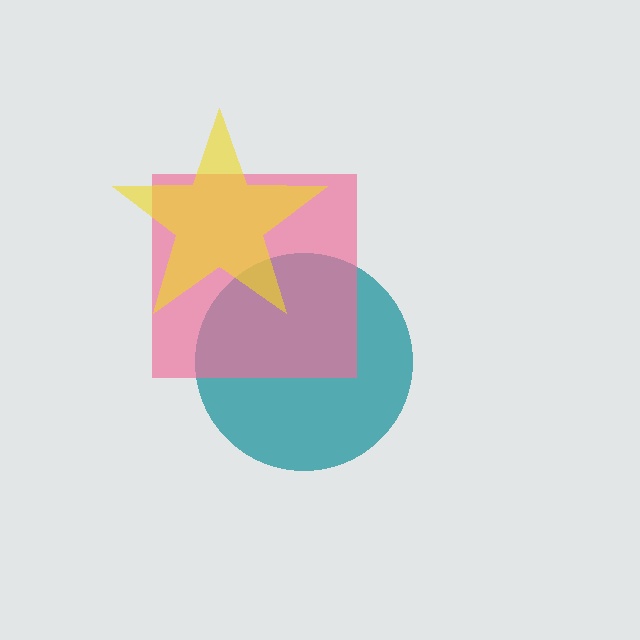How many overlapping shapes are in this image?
There are 3 overlapping shapes in the image.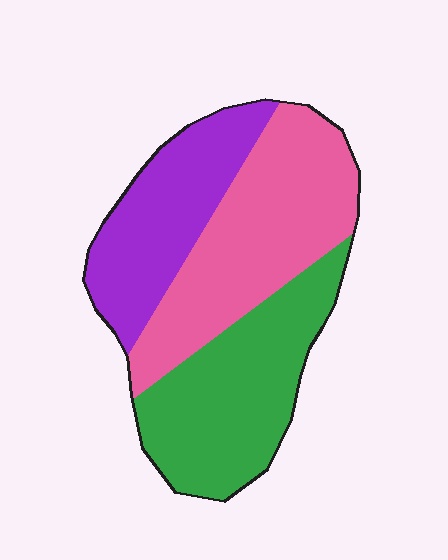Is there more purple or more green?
Green.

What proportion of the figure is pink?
Pink covers 38% of the figure.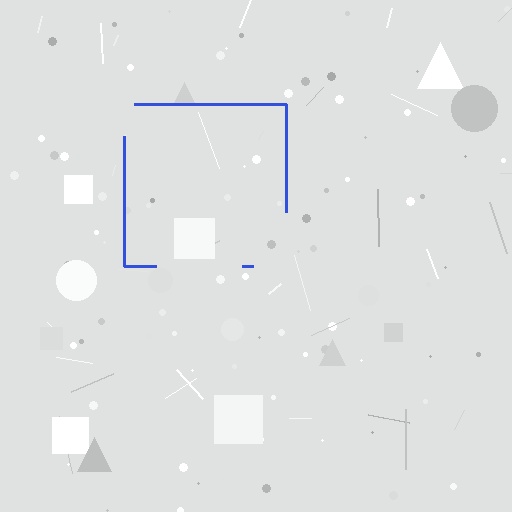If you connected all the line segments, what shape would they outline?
They would outline a square.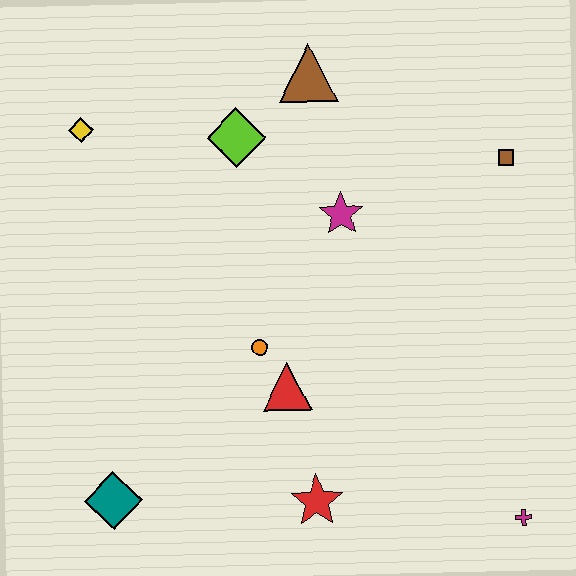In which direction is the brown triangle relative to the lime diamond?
The brown triangle is to the right of the lime diamond.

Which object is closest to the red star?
The red triangle is closest to the red star.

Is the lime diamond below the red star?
No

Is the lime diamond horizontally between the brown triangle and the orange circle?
No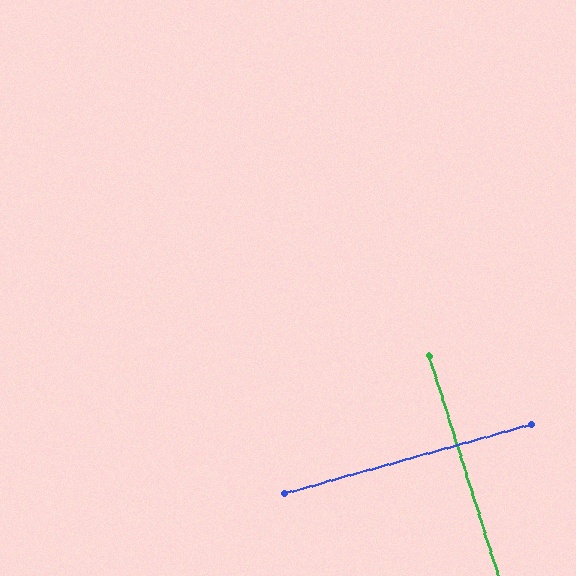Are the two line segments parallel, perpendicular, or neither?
Perpendicular — they meet at approximately 88°.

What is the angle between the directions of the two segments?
Approximately 88 degrees.